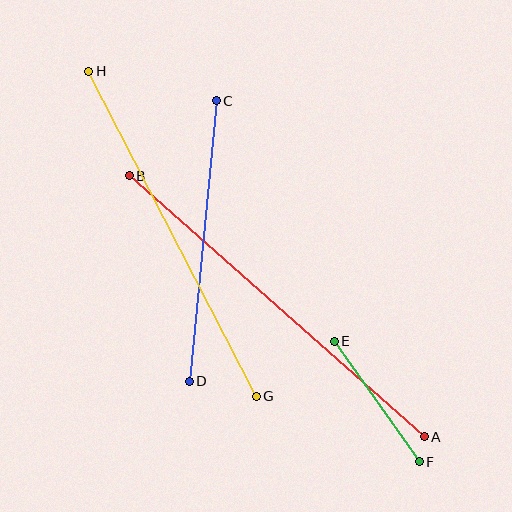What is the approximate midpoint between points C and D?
The midpoint is at approximately (203, 241) pixels.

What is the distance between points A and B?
The distance is approximately 394 pixels.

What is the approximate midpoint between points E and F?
The midpoint is at approximately (377, 401) pixels.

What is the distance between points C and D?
The distance is approximately 282 pixels.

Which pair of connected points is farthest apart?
Points A and B are farthest apart.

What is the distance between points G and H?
The distance is approximately 366 pixels.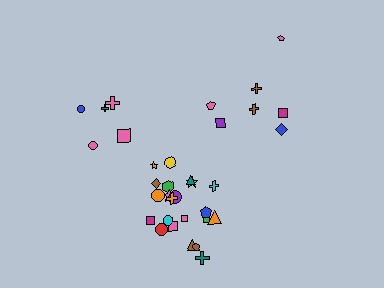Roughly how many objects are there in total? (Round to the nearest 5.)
Roughly 35 objects in total.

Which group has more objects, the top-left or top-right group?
The top-right group.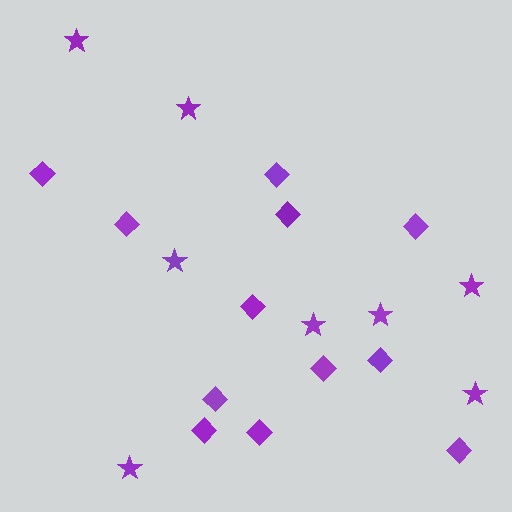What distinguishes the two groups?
There are 2 groups: one group of stars (8) and one group of diamonds (12).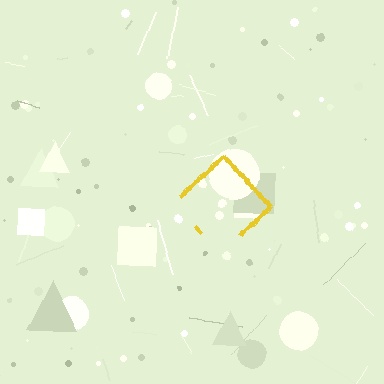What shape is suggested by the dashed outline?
The dashed outline suggests a diamond.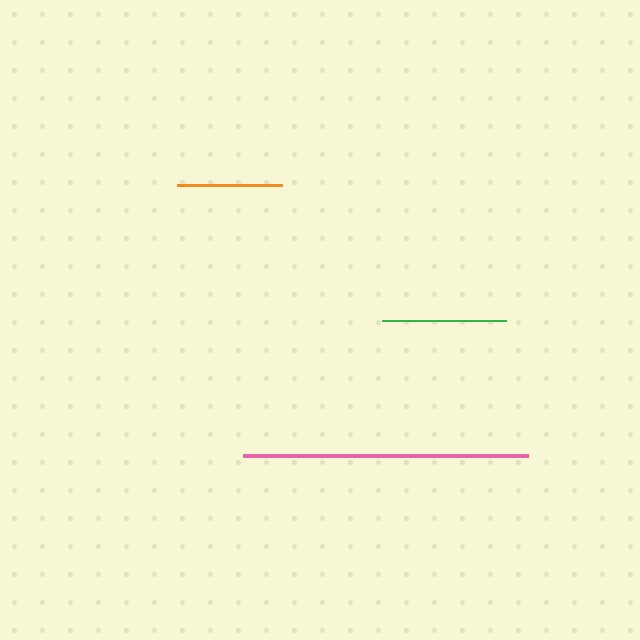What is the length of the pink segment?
The pink segment is approximately 285 pixels long.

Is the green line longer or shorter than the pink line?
The pink line is longer than the green line.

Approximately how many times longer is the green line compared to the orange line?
The green line is approximately 1.2 times the length of the orange line.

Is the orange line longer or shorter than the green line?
The green line is longer than the orange line.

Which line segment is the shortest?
The orange line is the shortest at approximately 104 pixels.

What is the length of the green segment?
The green segment is approximately 124 pixels long.